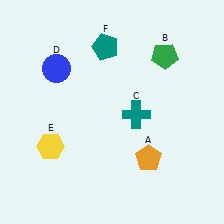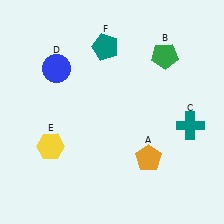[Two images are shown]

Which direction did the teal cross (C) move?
The teal cross (C) moved right.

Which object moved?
The teal cross (C) moved right.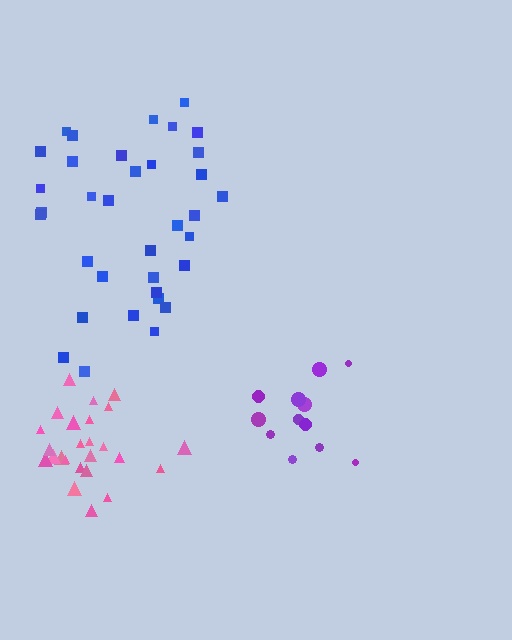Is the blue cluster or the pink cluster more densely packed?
Pink.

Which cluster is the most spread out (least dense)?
Blue.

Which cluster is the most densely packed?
Pink.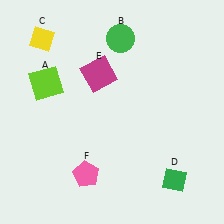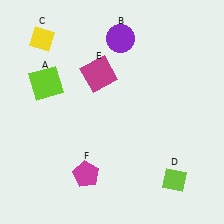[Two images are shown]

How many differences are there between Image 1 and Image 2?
There are 3 differences between the two images.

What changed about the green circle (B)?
In Image 1, B is green. In Image 2, it changed to purple.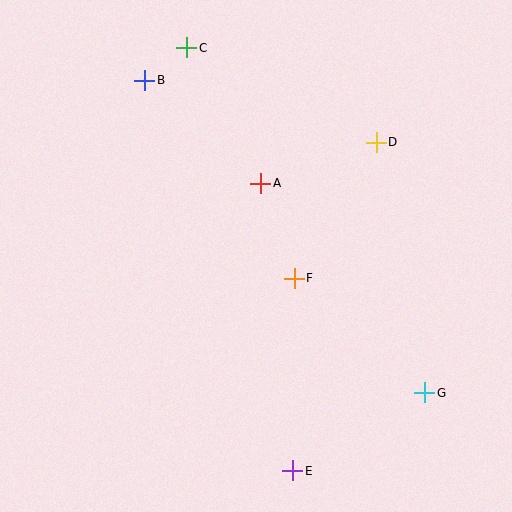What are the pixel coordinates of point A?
Point A is at (261, 183).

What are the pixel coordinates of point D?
Point D is at (376, 142).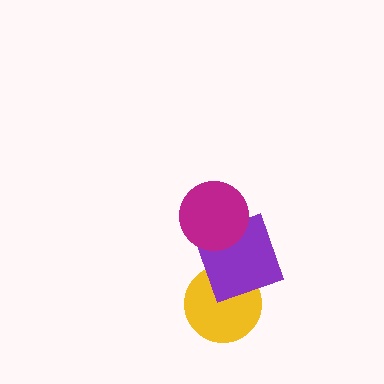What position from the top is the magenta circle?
The magenta circle is 1st from the top.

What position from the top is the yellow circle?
The yellow circle is 3rd from the top.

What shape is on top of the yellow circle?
The purple square is on top of the yellow circle.